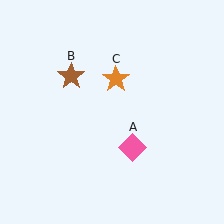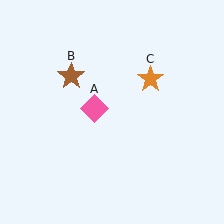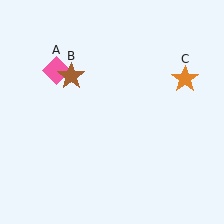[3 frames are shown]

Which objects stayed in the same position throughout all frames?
Brown star (object B) remained stationary.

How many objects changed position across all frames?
2 objects changed position: pink diamond (object A), orange star (object C).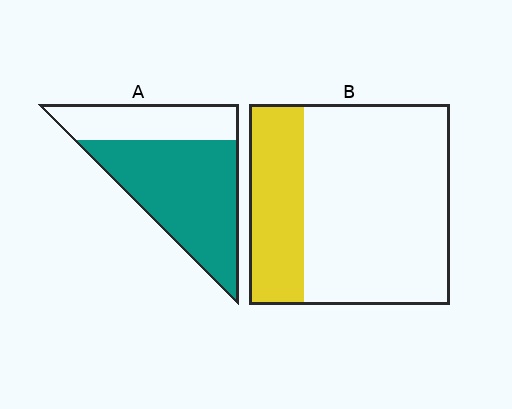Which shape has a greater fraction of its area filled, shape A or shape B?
Shape A.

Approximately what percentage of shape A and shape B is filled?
A is approximately 65% and B is approximately 25%.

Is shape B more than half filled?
No.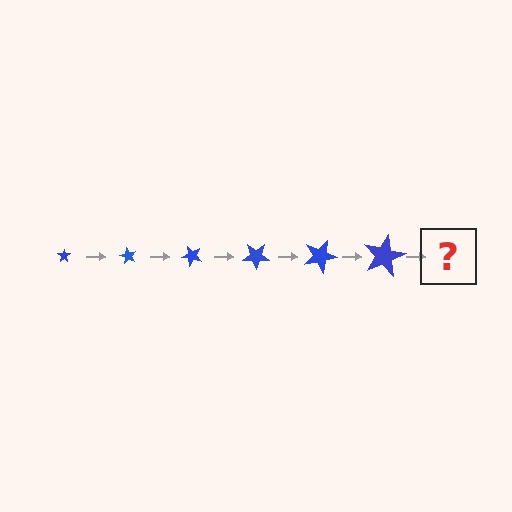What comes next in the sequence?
The next element should be a star, larger than the previous one and rotated 360 degrees from the start.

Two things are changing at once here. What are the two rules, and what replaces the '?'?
The two rules are that the star grows larger each step and it rotates 60 degrees each step. The '?' should be a star, larger than the previous one and rotated 360 degrees from the start.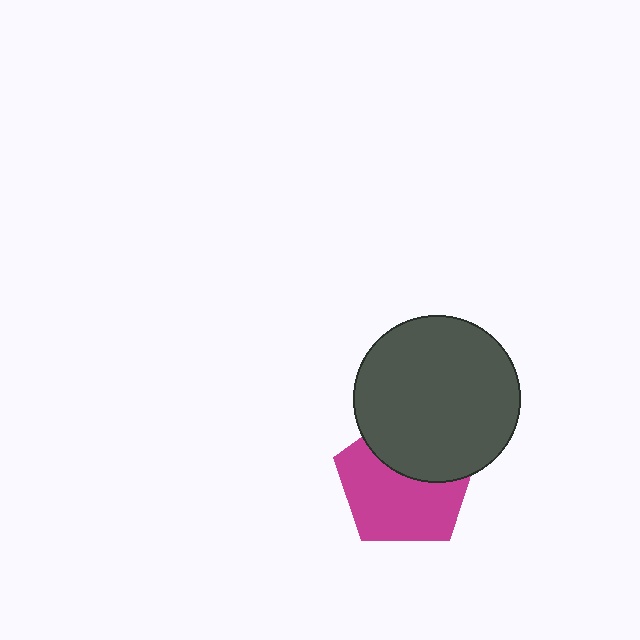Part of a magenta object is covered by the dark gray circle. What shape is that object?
It is a pentagon.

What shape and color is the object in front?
The object in front is a dark gray circle.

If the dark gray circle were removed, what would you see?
You would see the complete magenta pentagon.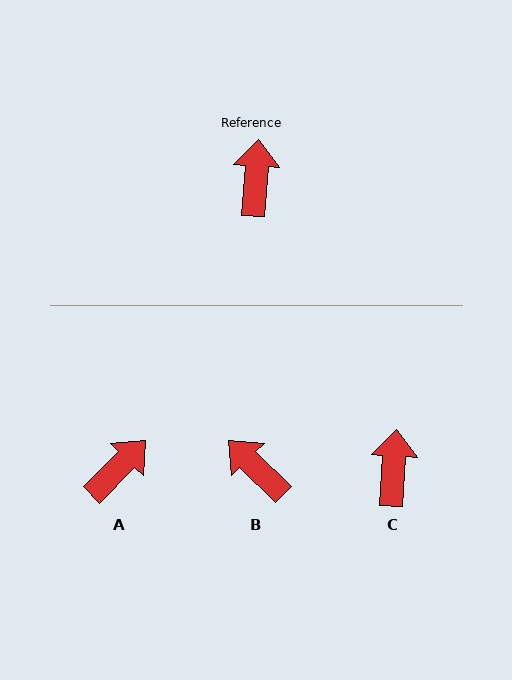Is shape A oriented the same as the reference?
No, it is off by about 40 degrees.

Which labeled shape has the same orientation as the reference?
C.